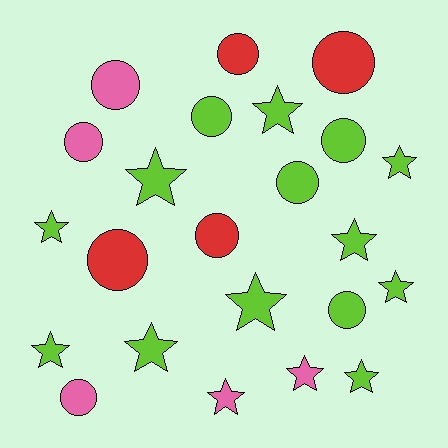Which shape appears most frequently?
Star, with 12 objects.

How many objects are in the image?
There are 23 objects.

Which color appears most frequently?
Lime, with 14 objects.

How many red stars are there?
There are no red stars.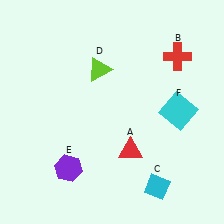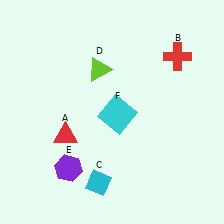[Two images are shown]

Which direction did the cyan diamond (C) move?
The cyan diamond (C) moved left.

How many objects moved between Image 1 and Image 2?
3 objects moved between the two images.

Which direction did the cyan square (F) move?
The cyan square (F) moved left.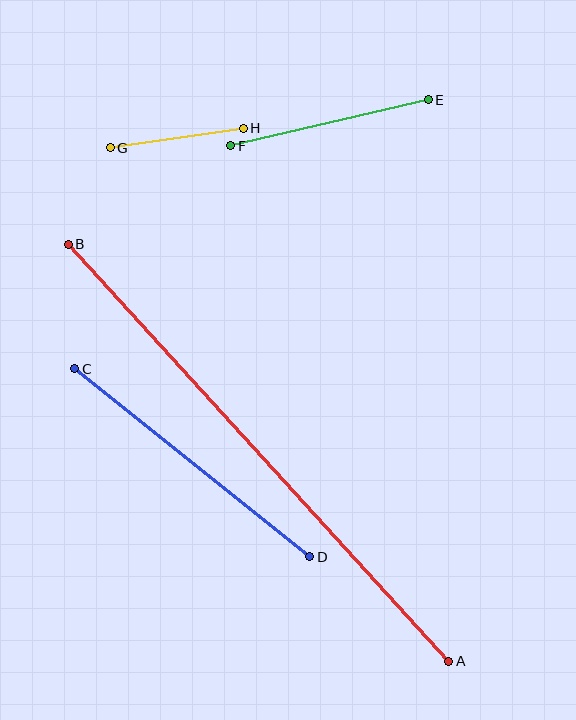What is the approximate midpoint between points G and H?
The midpoint is at approximately (177, 138) pixels.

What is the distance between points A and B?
The distance is approximately 565 pixels.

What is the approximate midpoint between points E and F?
The midpoint is at approximately (329, 123) pixels.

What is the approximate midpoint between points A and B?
The midpoint is at approximately (259, 453) pixels.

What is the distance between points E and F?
The distance is approximately 203 pixels.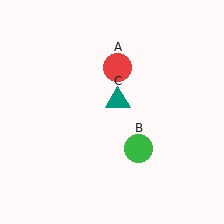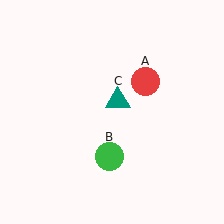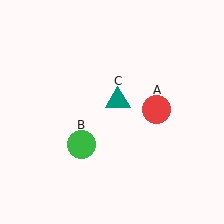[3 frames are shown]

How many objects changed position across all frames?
2 objects changed position: red circle (object A), green circle (object B).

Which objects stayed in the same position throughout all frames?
Teal triangle (object C) remained stationary.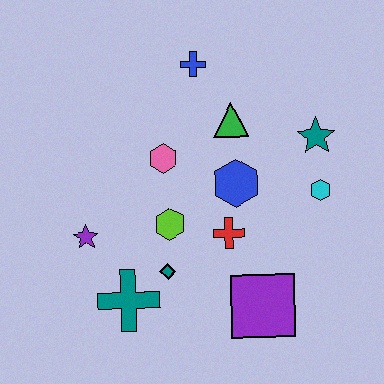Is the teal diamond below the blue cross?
Yes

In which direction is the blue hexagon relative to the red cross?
The blue hexagon is above the red cross.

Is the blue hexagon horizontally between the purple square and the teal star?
No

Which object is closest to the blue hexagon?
The red cross is closest to the blue hexagon.